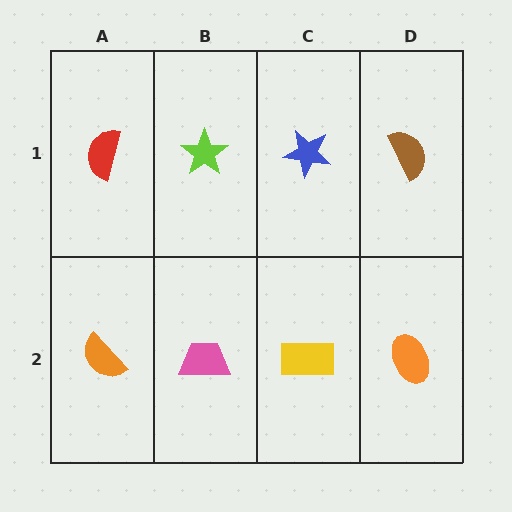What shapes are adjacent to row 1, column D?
An orange ellipse (row 2, column D), a blue star (row 1, column C).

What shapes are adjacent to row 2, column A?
A red semicircle (row 1, column A), a pink trapezoid (row 2, column B).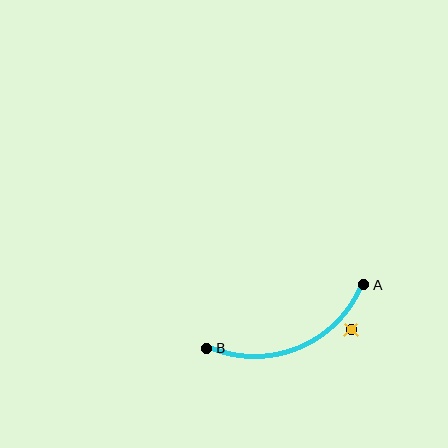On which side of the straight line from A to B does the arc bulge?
The arc bulges below the straight line connecting A and B.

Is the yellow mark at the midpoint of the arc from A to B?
No — the yellow mark does not lie on the arc at all. It sits slightly outside the curve.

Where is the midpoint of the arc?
The arc midpoint is the point on the curve farthest from the straight line joining A and B. It sits below that line.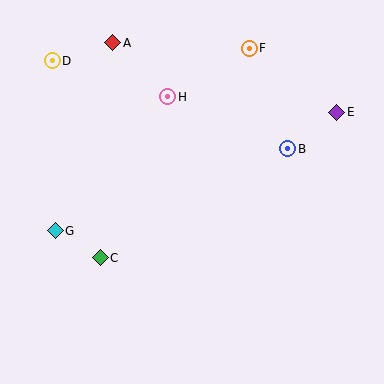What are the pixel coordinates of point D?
Point D is at (52, 61).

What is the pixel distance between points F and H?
The distance between F and H is 95 pixels.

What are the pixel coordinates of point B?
Point B is at (288, 149).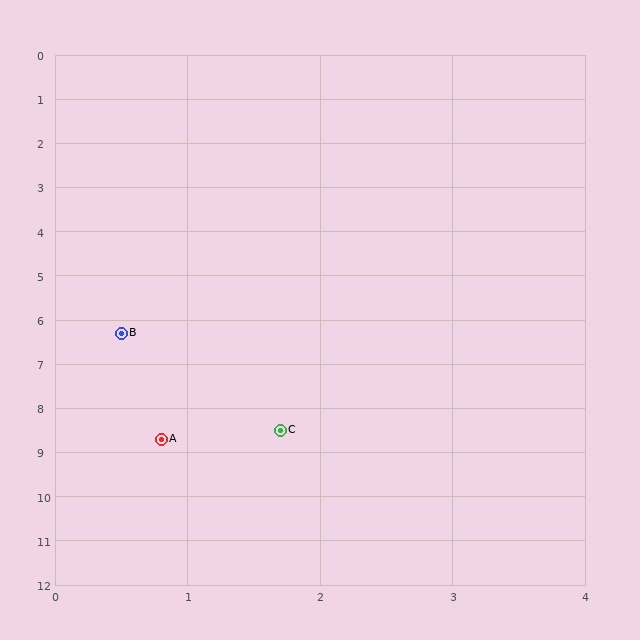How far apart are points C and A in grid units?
Points C and A are about 0.9 grid units apart.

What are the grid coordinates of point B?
Point B is at approximately (0.5, 6.3).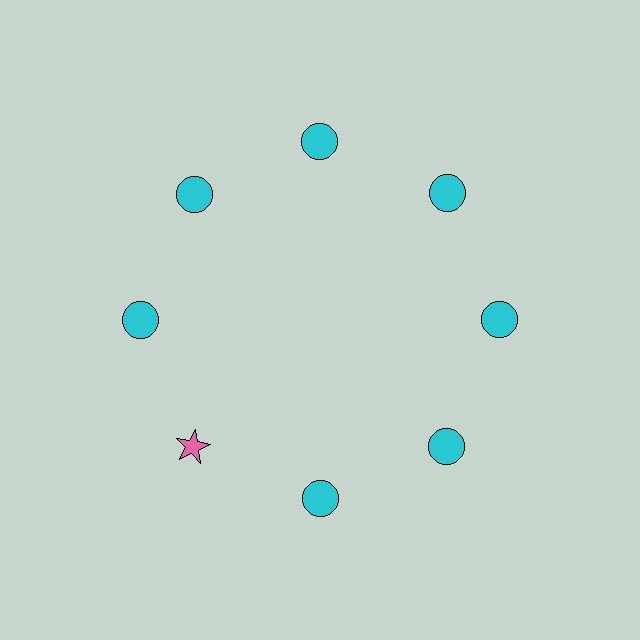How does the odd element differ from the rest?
It differs in both color (pink instead of cyan) and shape (star instead of circle).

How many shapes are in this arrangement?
There are 8 shapes arranged in a ring pattern.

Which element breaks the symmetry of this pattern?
The pink star at roughly the 8 o'clock position breaks the symmetry. All other shapes are cyan circles.